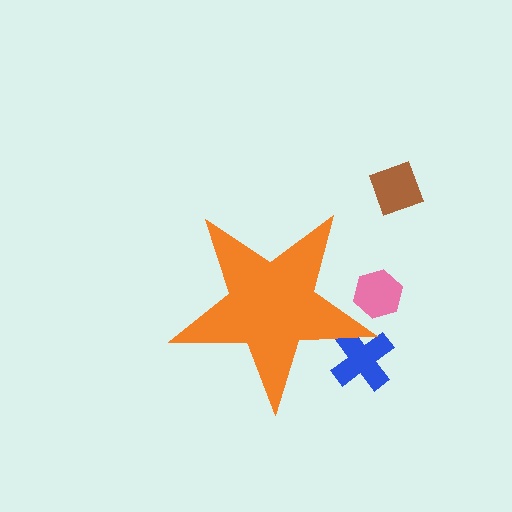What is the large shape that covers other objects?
An orange star.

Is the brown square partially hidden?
No, the brown square is fully visible.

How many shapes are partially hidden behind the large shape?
2 shapes are partially hidden.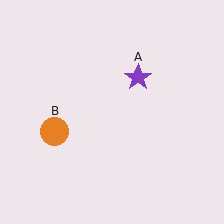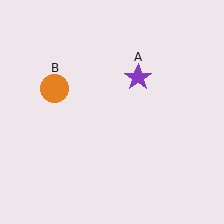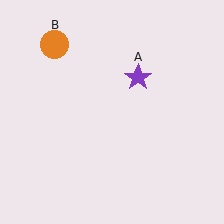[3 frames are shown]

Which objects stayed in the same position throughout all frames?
Purple star (object A) remained stationary.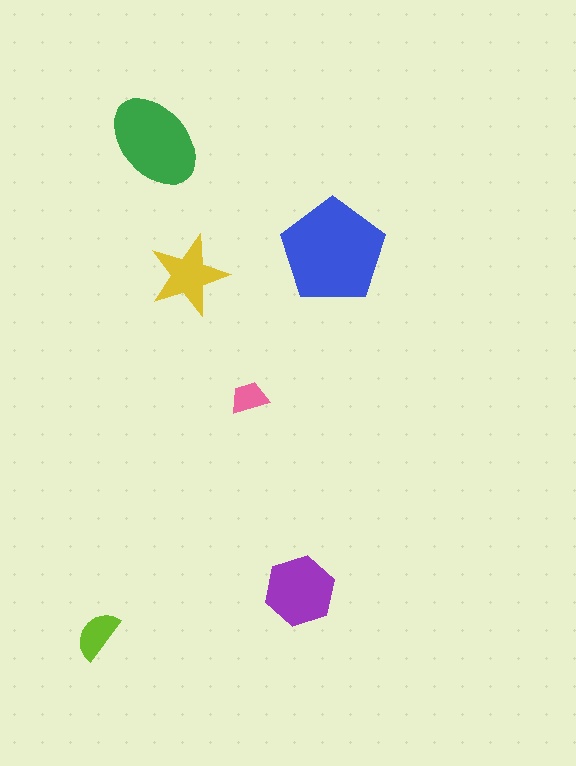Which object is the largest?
The blue pentagon.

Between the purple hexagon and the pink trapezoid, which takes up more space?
The purple hexagon.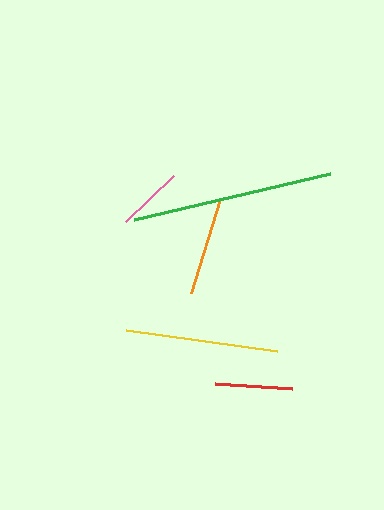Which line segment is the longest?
The green line is the longest at approximately 201 pixels.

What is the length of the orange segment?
The orange segment is approximately 99 pixels long.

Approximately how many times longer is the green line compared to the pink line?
The green line is approximately 3.0 times the length of the pink line.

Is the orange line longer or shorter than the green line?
The green line is longer than the orange line.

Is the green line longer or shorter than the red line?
The green line is longer than the red line.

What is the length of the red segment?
The red segment is approximately 77 pixels long.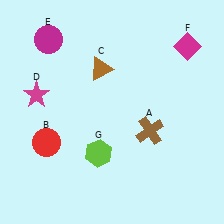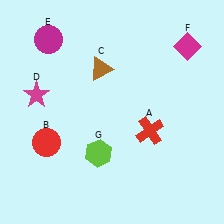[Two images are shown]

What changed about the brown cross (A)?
In Image 1, A is brown. In Image 2, it changed to red.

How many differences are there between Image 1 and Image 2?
There is 1 difference between the two images.